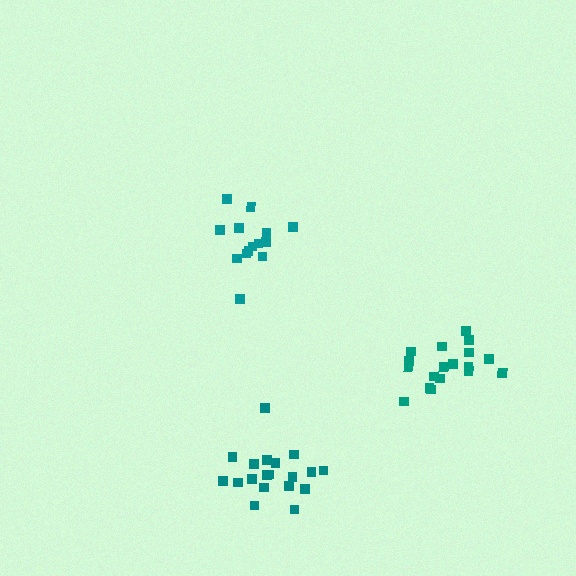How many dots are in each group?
Group 1: 19 dots, Group 2: 14 dots, Group 3: 18 dots (51 total).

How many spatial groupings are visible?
There are 3 spatial groupings.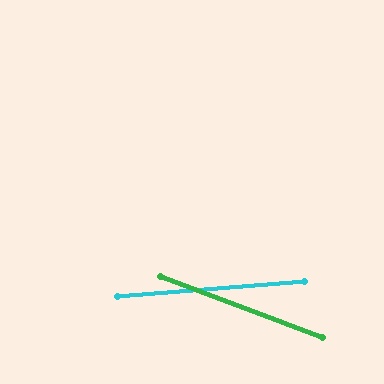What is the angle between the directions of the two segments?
Approximately 25 degrees.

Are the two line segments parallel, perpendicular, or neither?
Neither parallel nor perpendicular — they differ by about 25°.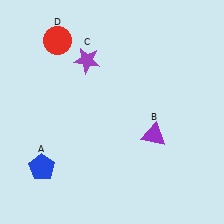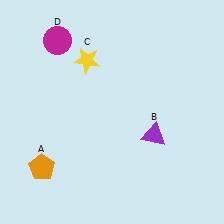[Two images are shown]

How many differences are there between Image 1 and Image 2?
There are 3 differences between the two images.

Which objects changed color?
A changed from blue to orange. C changed from purple to yellow. D changed from red to magenta.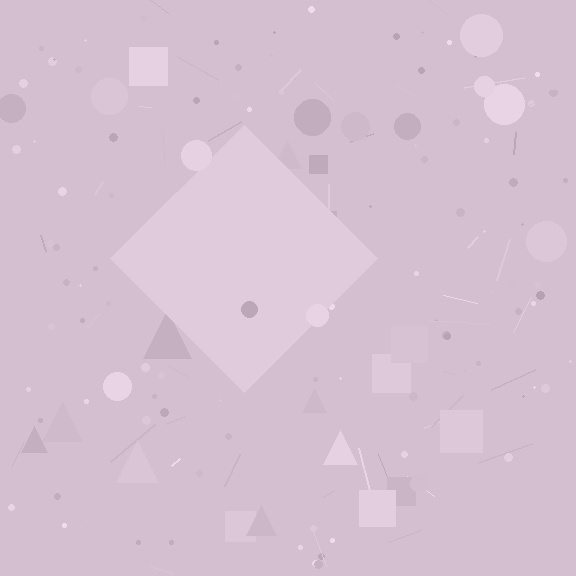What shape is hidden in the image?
A diamond is hidden in the image.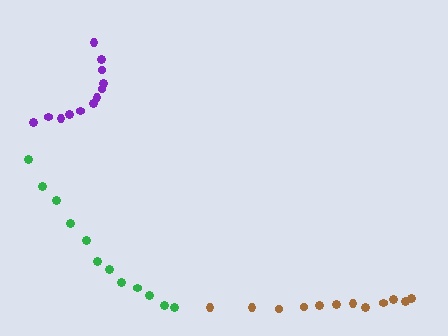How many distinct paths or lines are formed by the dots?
There are 3 distinct paths.